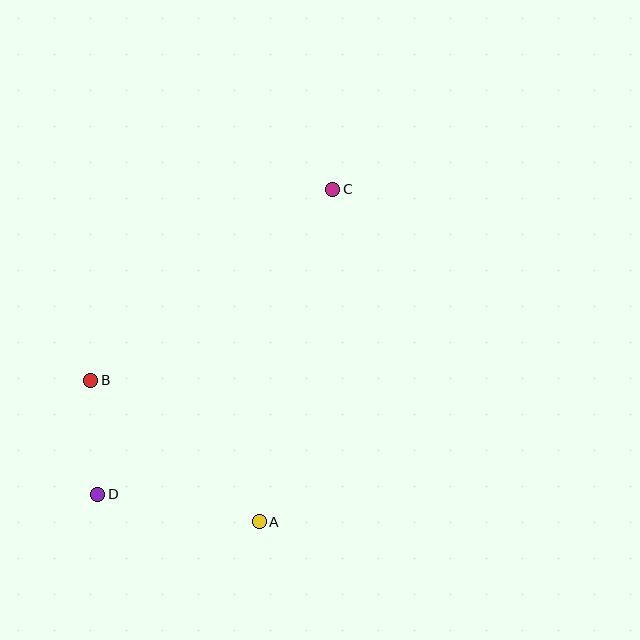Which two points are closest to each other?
Points B and D are closest to each other.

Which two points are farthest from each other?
Points C and D are farthest from each other.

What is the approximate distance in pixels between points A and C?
The distance between A and C is approximately 340 pixels.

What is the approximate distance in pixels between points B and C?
The distance between B and C is approximately 308 pixels.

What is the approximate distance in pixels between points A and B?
The distance between A and B is approximately 220 pixels.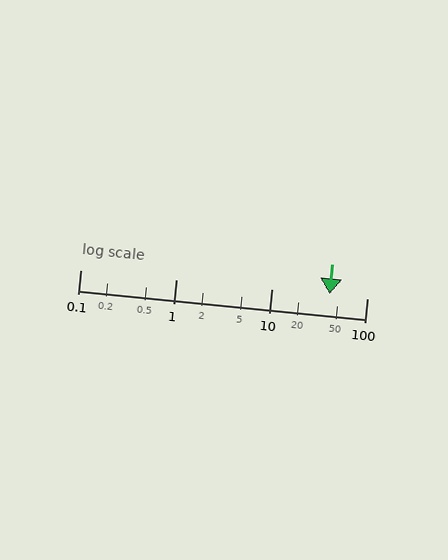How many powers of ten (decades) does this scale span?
The scale spans 3 decades, from 0.1 to 100.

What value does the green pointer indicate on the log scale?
The pointer indicates approximately 41.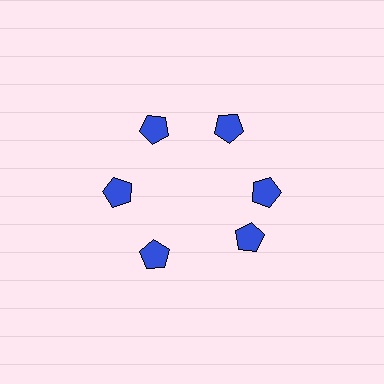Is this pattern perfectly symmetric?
No. The 6 blue pentagons are arranged in a ring, but one element near the 5 o'clock position is rotated out of alignment along the ring, breaking the 6-fold rotational symmetry.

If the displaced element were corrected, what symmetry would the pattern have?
It would have 6-fold rotational symmetry — the pattern would map onto itself every 60 degrees.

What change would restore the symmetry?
The symmetry would be restored by rotating it back into even spacing with its neighbors so that all 6 pentagons sit at equal angles and equal distance from the center.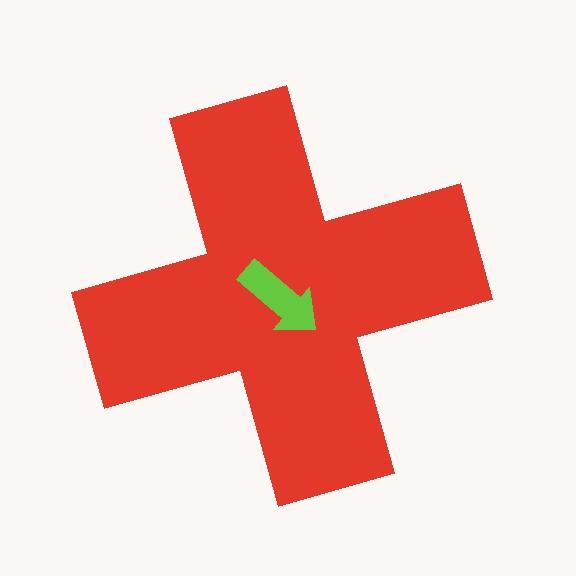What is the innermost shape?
The lime arrow.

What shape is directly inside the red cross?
The lime arrow.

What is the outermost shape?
The red cross.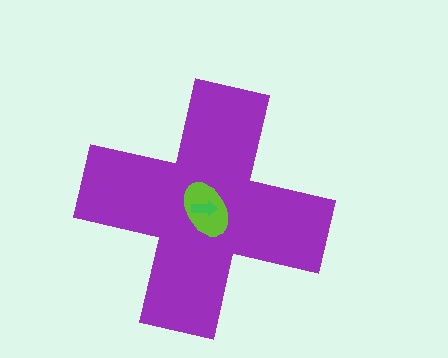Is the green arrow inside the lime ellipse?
Yes.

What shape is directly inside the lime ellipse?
The green arrow.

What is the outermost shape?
The purple cross.